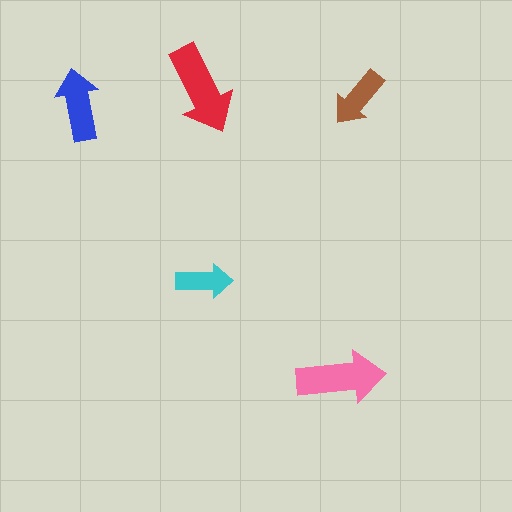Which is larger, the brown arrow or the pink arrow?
The pink one.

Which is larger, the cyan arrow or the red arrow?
The red one.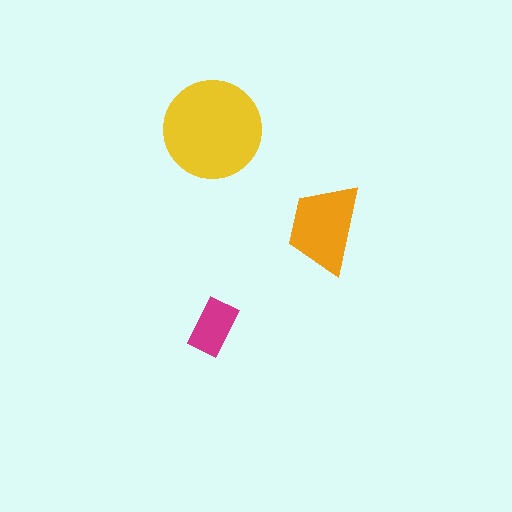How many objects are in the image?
There are 3 objects in the image.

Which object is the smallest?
The magenta rectangle.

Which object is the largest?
The yellow circle.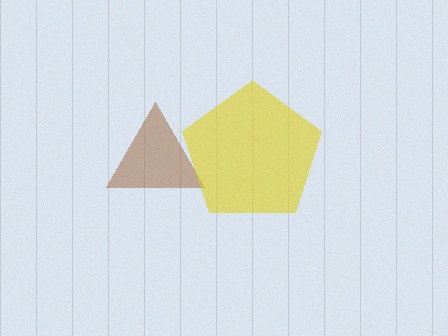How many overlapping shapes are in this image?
There are 2 overlapping shapes in the image.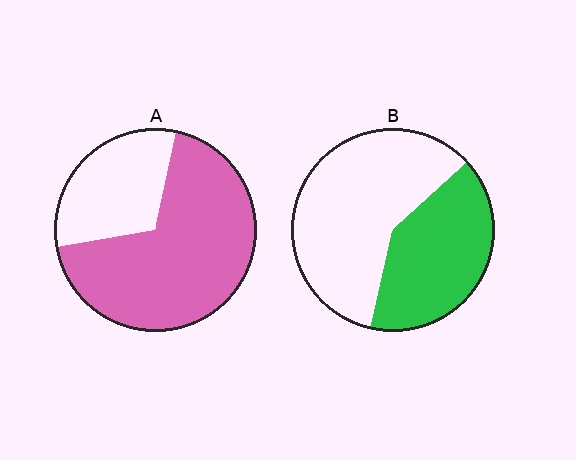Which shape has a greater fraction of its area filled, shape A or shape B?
Shape A.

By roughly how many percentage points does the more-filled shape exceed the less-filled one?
By roughly 30 percentage points (A over B).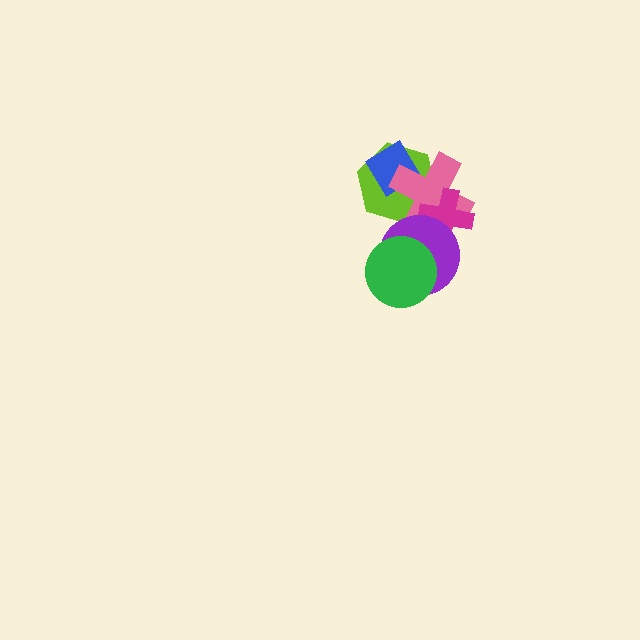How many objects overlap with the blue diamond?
2 objects overlap with the blue diamond.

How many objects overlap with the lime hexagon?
3 objects overlap with the lime hexagon.